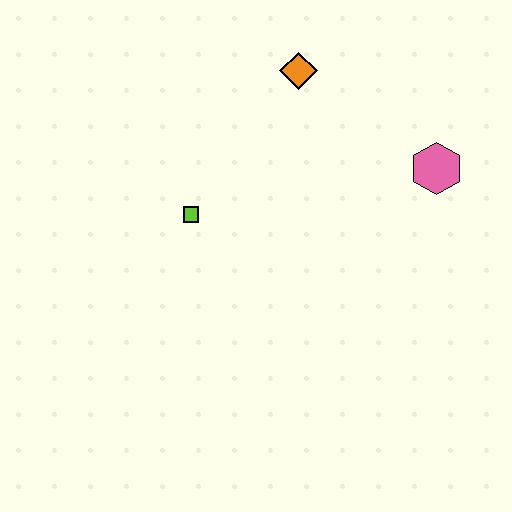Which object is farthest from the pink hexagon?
The lime square is farthest from the pink hexagon.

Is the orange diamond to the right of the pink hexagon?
No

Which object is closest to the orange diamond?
The pink hexagon is closest to the orange diamond.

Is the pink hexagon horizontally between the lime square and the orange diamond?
No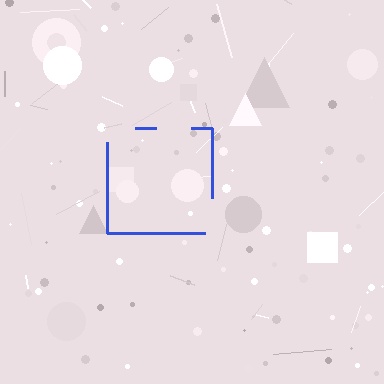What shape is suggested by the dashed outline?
The dashed outline suggests a square.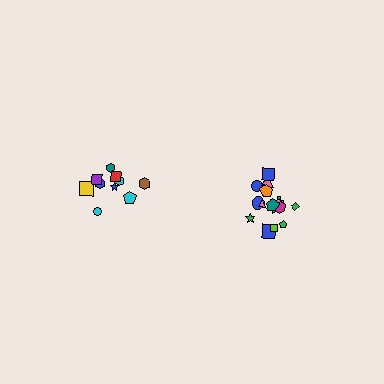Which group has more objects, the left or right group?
The right group.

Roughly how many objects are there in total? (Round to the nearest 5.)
Roughly 30 objects in total.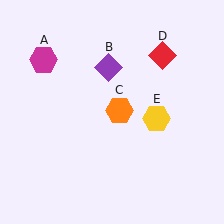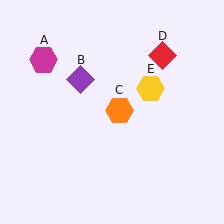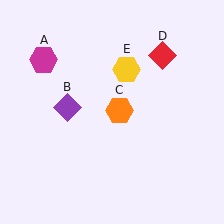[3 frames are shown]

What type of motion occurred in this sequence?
The purple diamond (object B), yellow hexagon (object E) rotated counterclockwise around the center of the scene.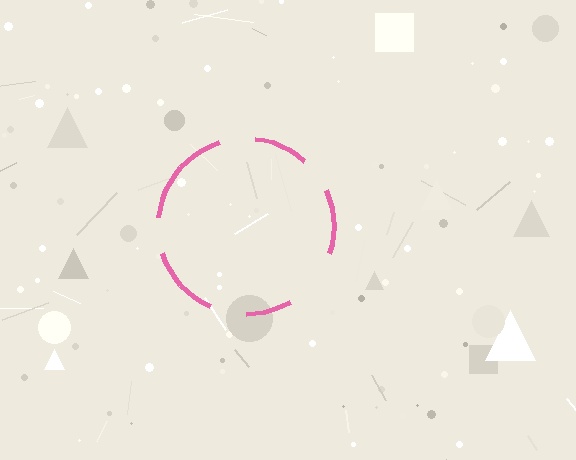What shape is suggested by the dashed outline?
The dashed outline suggests a circle.